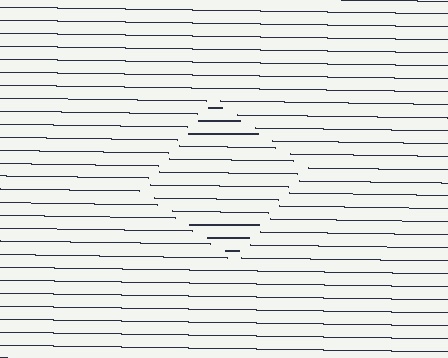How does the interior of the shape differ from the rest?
The interior of the shape contains the same grating, shifted by half a period — the contour is defined by the phase discontinuity where line-ends from the inner and outer gratings abut.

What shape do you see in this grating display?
An illusory square. The interior of the shape contains the same grating, shifted by half a period — the contour is defined by the phase discontinuity where line-ends from the inner and outer gratings abut.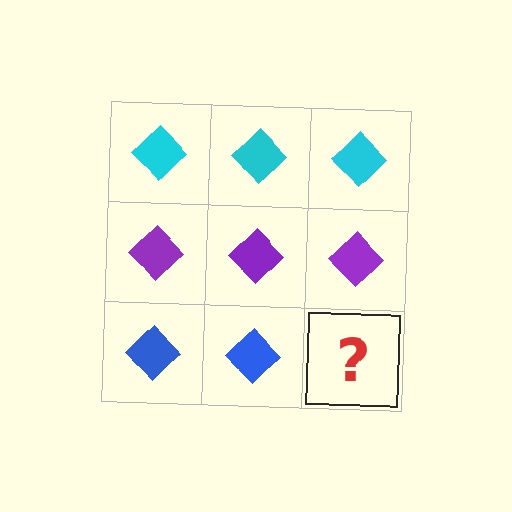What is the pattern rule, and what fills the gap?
The rule is that each row has a consistent color. The gap should be filled with a blue diamond.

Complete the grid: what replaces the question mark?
The question mark should be replaced with a blue diamond.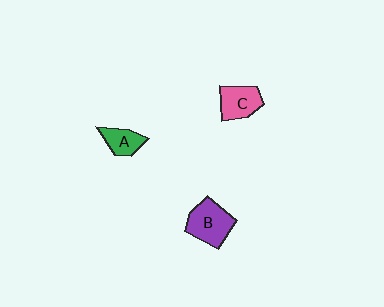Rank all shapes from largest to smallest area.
From largest to smallest: B (purple), C (pink), A (green).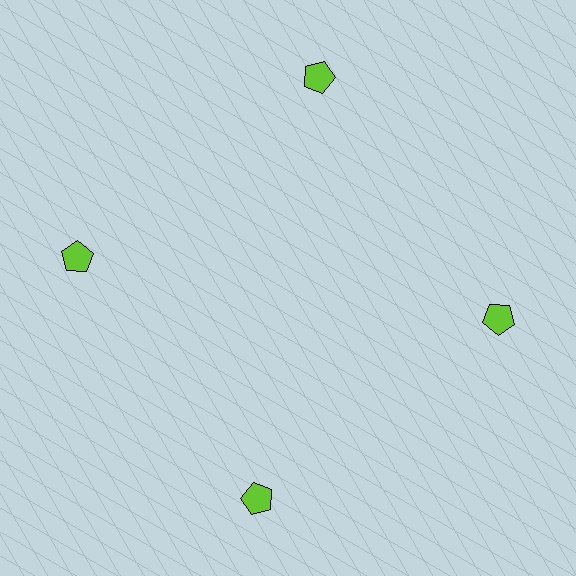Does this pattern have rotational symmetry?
Yes, this pattern has 4-fold rotational symmetry. It looks the same after rotating 90 degrees around the center.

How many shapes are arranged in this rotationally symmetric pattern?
There are 4 shapes, arranged in 4 groups of 1.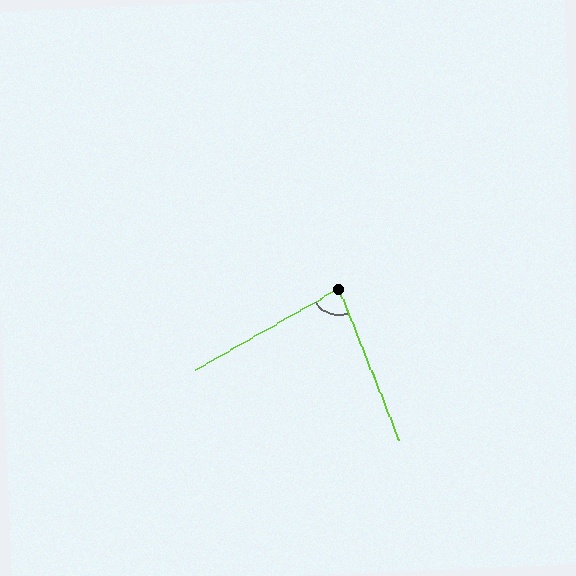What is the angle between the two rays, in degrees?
Approximately 82 degrees.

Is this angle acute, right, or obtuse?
It is acute.